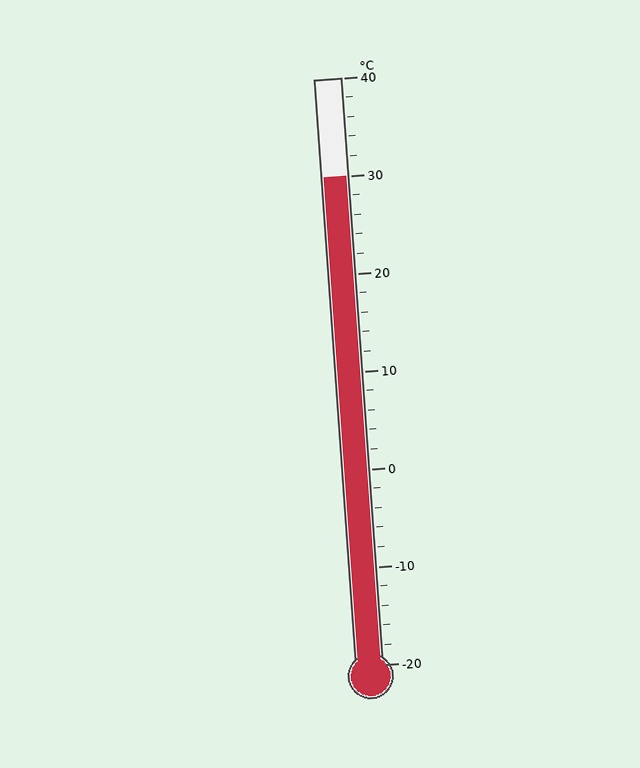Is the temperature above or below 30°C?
The temperature is at 30°C.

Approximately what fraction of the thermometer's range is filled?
The thermometer is filled to approximately 85% of its range.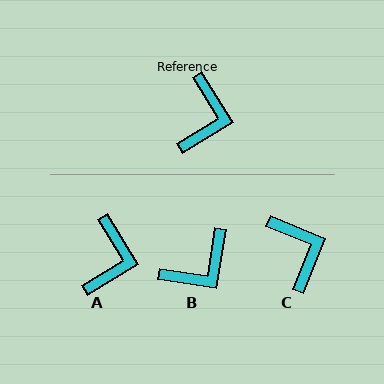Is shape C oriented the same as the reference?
No, it is off by about 36 degrees.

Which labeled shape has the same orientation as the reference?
A.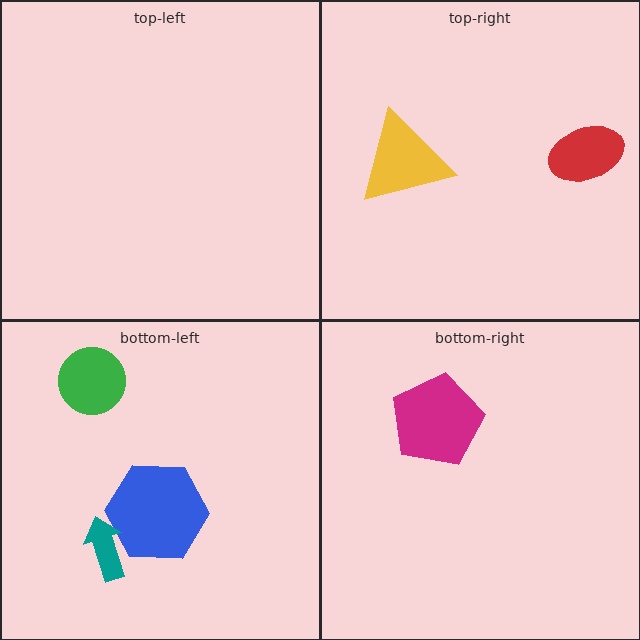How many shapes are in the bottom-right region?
1.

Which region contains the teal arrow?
The bottom-left region.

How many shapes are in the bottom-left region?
3.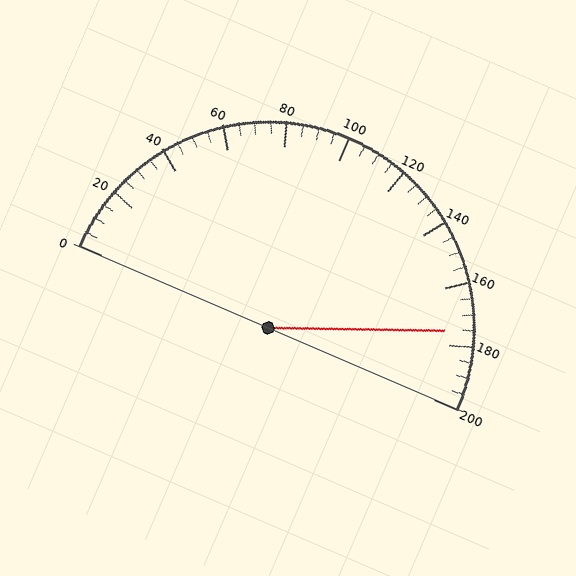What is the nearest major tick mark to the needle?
The nearest major tick mark is 180.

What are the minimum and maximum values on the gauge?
The gauge ranges from 0 to 200.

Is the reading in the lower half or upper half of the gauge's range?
The reading is in the upper half of the range (0 to 200).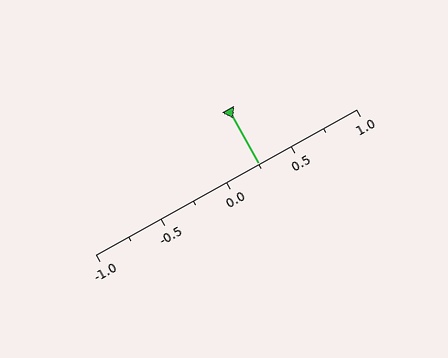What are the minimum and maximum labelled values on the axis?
The axis runs from -1.0 to 1.0.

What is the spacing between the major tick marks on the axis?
The major ticks are spaced 0.5 apart.